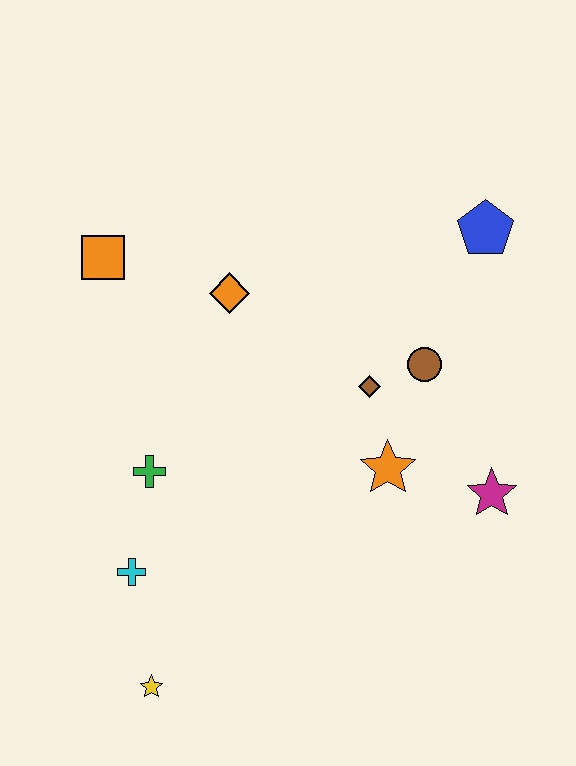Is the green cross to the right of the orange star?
No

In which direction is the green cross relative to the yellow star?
The green cross is above the yellow star.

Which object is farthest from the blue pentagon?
The yellow star is farthest from the blue pentagon.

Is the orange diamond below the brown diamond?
No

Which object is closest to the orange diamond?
The orange square is closest to the orange diamond.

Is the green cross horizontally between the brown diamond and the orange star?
No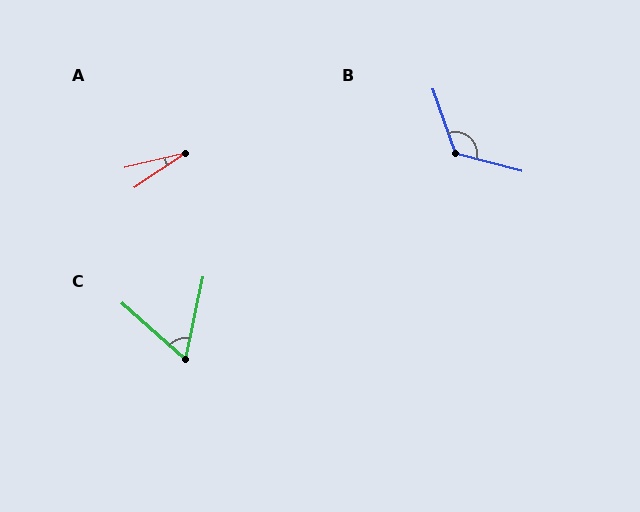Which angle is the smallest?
A, at approximately 20 degrees.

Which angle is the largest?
B, at approximately 124 degrees.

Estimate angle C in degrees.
Approximately 61 degrees.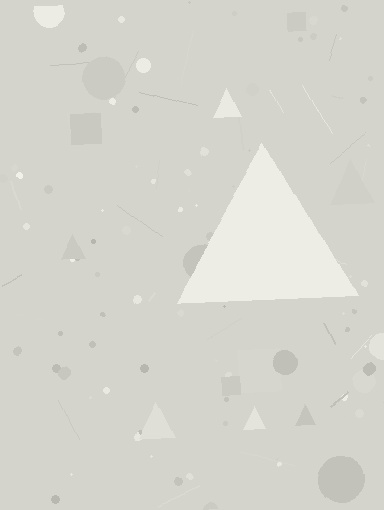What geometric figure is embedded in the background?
A triangle is embedded in the background.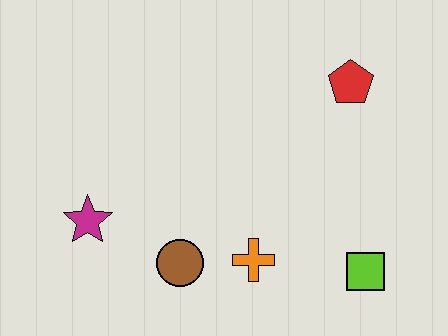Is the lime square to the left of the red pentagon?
No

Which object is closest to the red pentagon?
The lime square is closest to the red pentagon.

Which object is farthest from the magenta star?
The red pentagon is farthest from the magenta star.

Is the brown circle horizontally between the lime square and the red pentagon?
No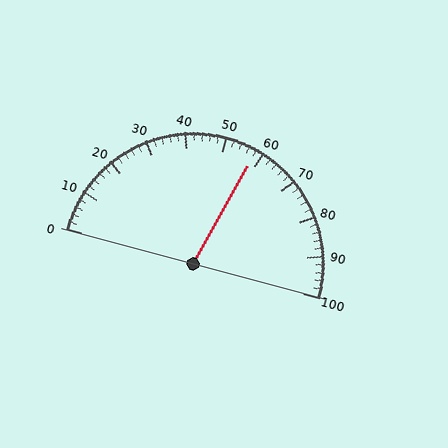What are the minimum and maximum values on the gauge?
The gauge ranges from 0 to 100.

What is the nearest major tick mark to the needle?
The nearest major tick mark is 60.